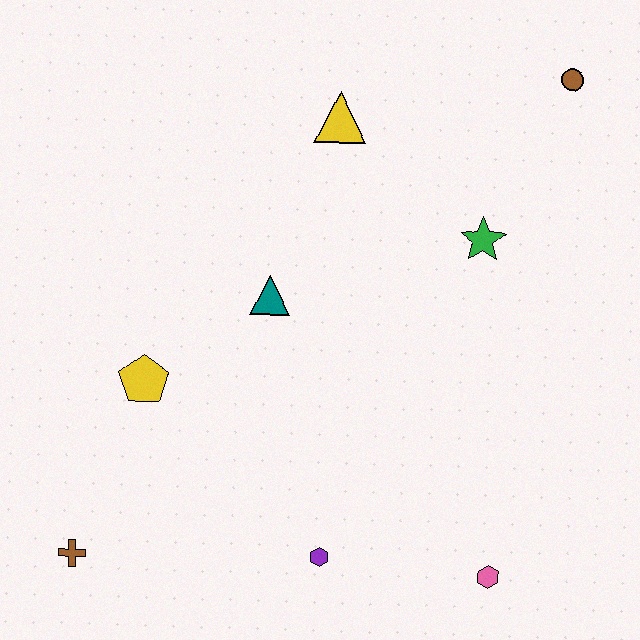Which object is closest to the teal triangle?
The yellow pentagon is closest to the teal triangle.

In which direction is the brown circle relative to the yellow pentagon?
The brown circle is to the right of the yellow pentagon.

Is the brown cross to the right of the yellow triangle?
No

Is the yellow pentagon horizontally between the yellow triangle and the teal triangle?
No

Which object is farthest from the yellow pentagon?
The brown circle is farthest from the yellow pentagon.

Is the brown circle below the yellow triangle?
No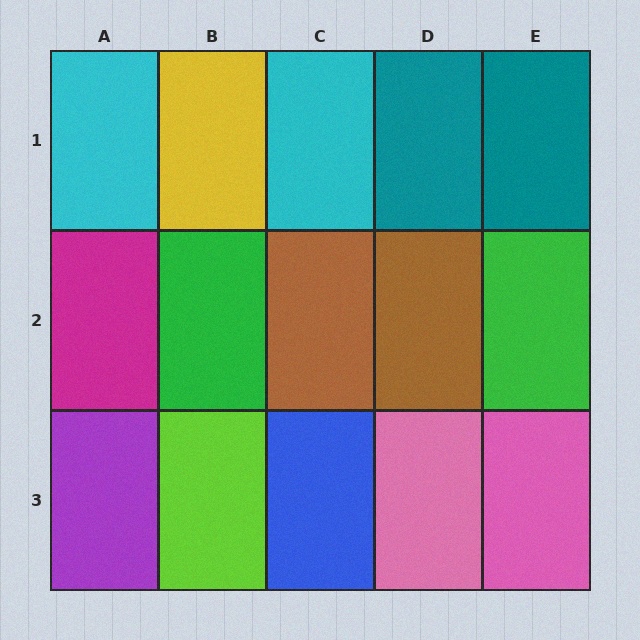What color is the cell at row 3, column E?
Pink.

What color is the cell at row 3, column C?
Blue.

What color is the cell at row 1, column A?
Cyan.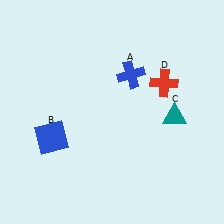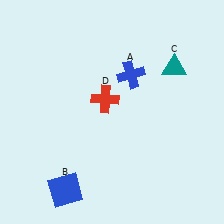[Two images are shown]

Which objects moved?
The objects that moved are: the blue square (B), the teal triangle (C), the red cross (D).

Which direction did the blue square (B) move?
The blue square (B) moved down.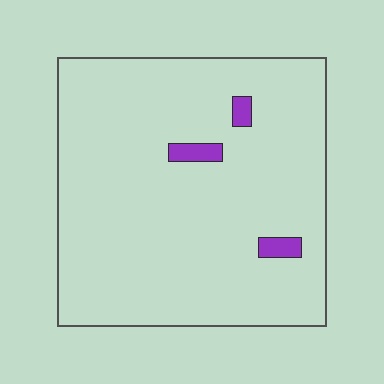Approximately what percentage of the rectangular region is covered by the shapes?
Approximately 5%.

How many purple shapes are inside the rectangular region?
3.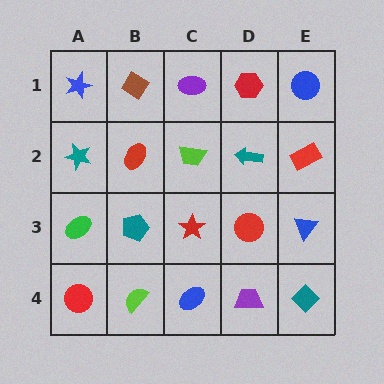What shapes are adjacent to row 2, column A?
A blue star (row 1, column A), a green ellipse (row 3, column A), a red ellipse (row 2, column B).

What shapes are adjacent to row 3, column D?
A teal arrow (row 2, column D), a purple trapezoid (row 4, column D), a red star (row 3, column C), a blue triangle (row 3, column E).